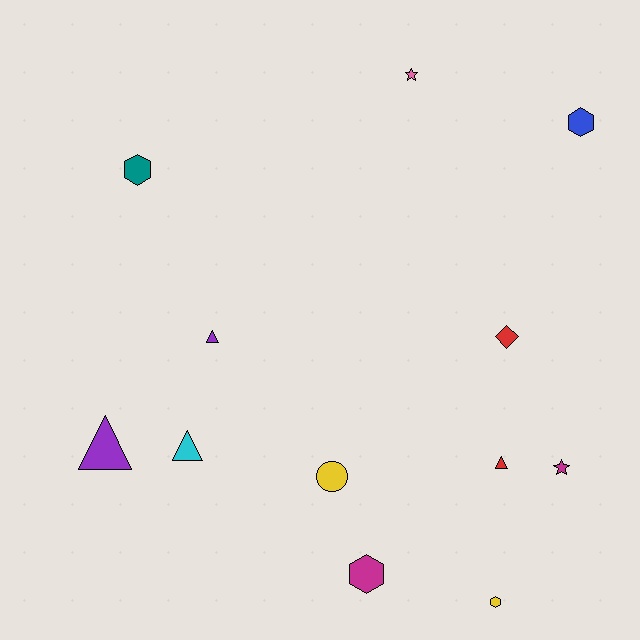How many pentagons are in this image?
There are no pentagons.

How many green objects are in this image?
There are no green objects.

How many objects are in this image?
There are 12 objects.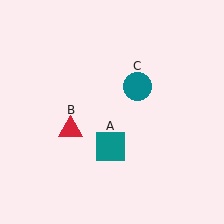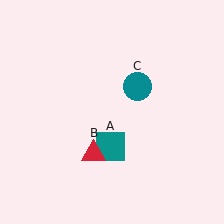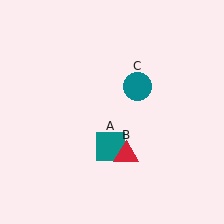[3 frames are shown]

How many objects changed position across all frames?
1 object changed position: red triangle (object B).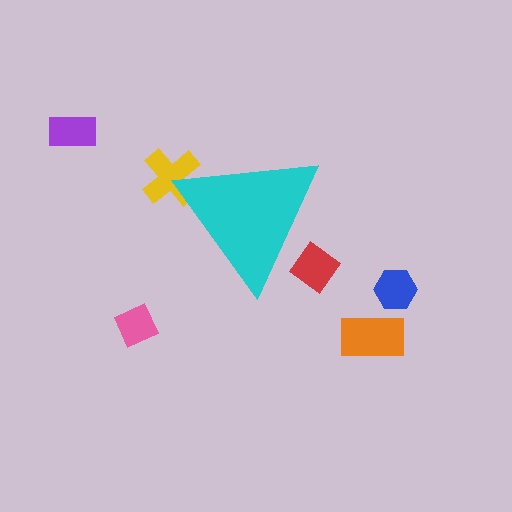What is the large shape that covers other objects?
A cyan triangle.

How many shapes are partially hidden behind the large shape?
2 shapes are partially hidden.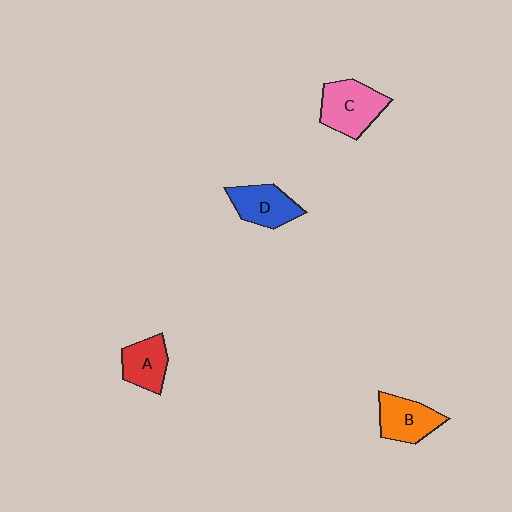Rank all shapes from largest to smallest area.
From largest to smallest: C (pink), B (orange), D (blue), A (red).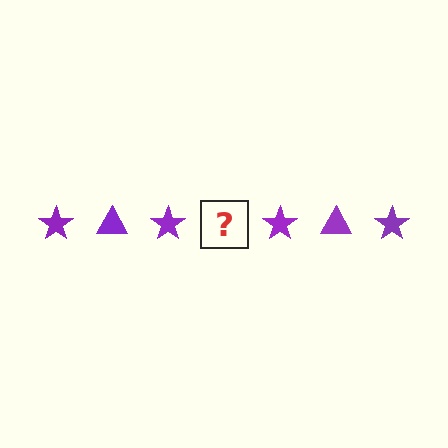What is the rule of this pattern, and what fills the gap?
The rule is that the pattern cycles through star, triangle shapes in purple. The gap should be filled with a purple triangle.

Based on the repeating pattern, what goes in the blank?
The blank should be a purple triangle.